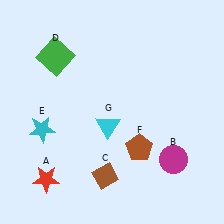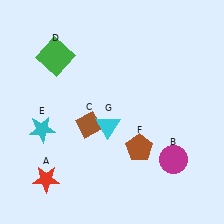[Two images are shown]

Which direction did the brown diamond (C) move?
The brown diamond (C) moved up.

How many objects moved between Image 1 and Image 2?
1 object moved between the two images.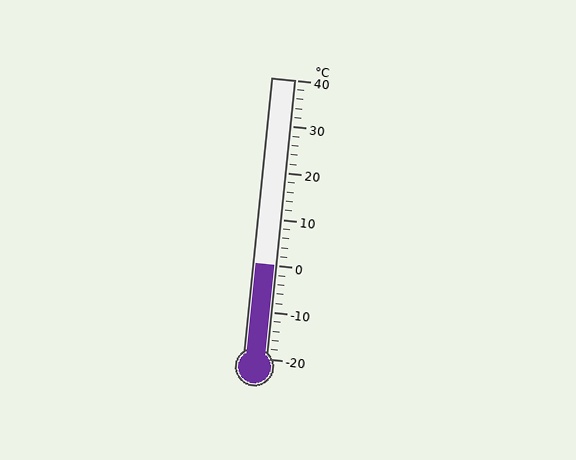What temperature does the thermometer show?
The thermometer shows approximately 0°C.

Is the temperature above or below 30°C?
The temperature is below 30°C.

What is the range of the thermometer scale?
The thermometer scale ranges from -20°C to 40°C.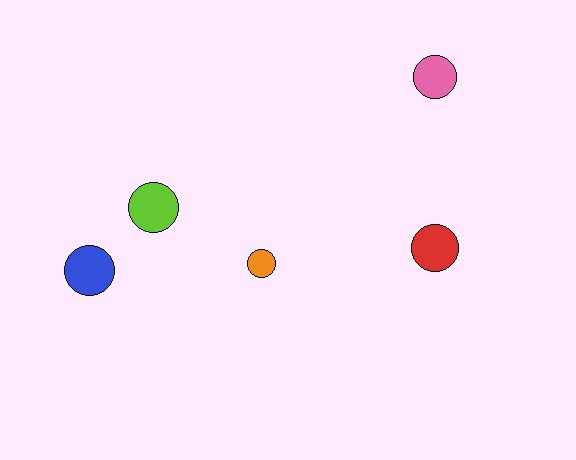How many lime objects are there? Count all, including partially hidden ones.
There is 1 lime object.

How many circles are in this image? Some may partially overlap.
There are 5 circles.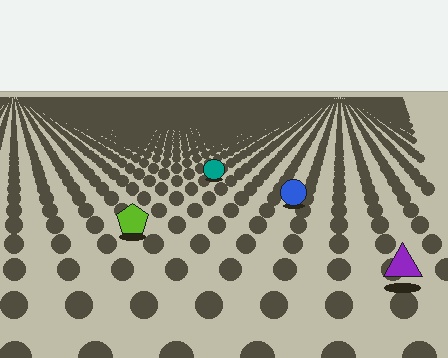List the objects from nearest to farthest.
From nearest to farthest: the purple triangle, the lime pentagon, the blue circle, the teal circle.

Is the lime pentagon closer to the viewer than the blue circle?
Yes. The lime pentagon is closer — you can tell from the texture gradient: the ground texture is coarser near it.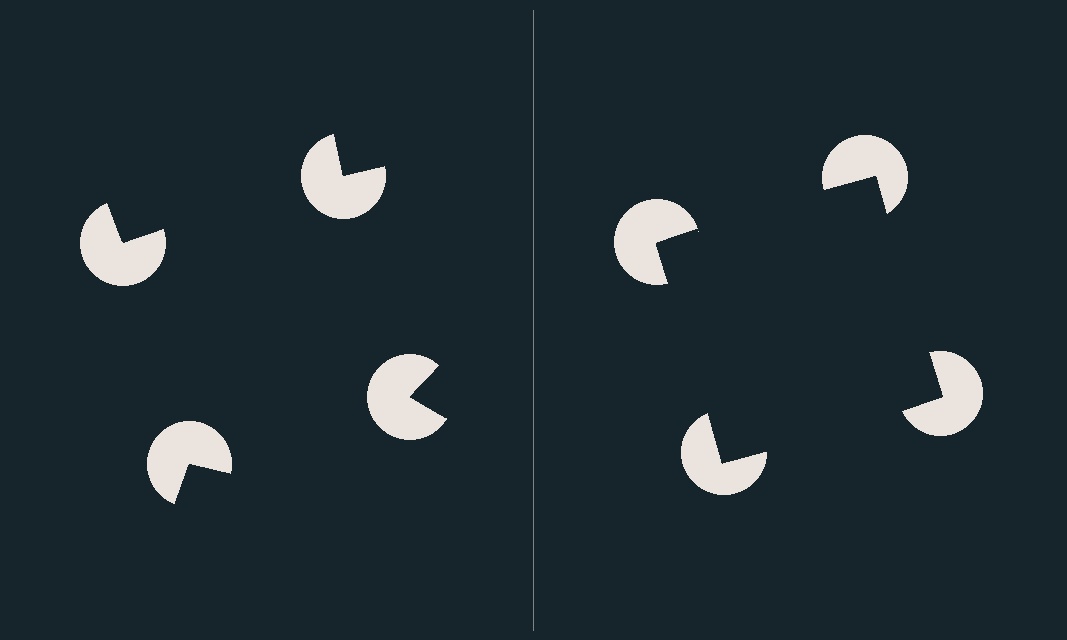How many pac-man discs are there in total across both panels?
8 — 4 on each side.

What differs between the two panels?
The pac-man discs are positioned identically on both sides; only the wedge orientations differ. On the right they align to a square; on the left they are misaligned.